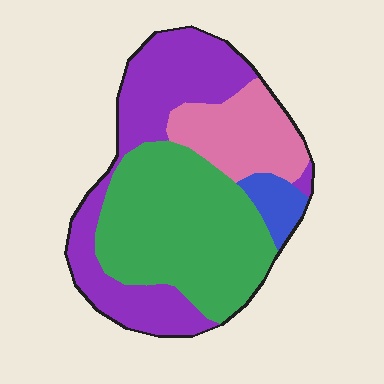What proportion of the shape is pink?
Pink covers around 15% of the shape.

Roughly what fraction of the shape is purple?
Purple takes up about one third (1/3) of the shape.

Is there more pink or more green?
Green.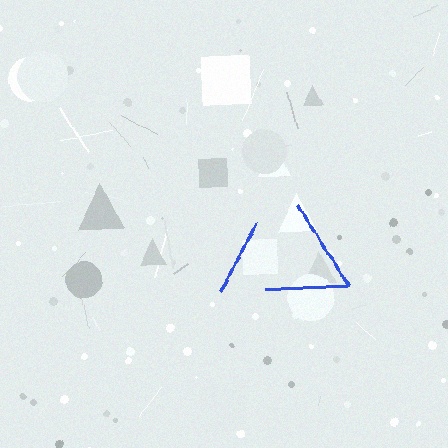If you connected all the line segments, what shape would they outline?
They would outline a triangle.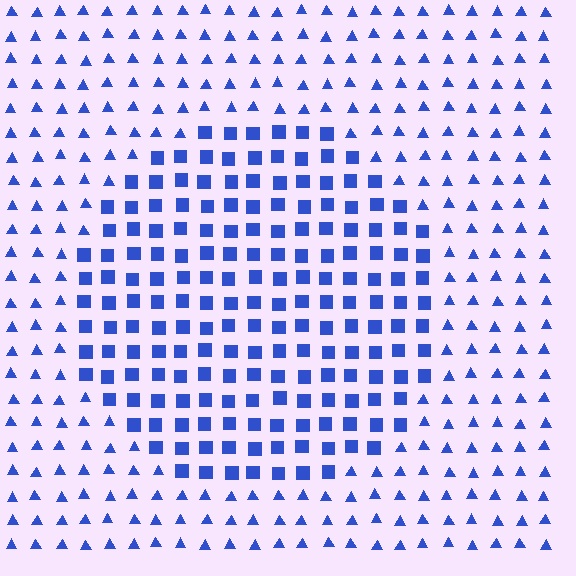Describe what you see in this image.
The image is filled with small blue elements arranged in a uniform grid. A circle-shaped region contains squares, while the surrounding area contains triangles. The boundary is defined purely by the change in element shape.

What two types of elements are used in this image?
The image uses squares inside the circle region and triangles outside it.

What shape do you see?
I see a circle.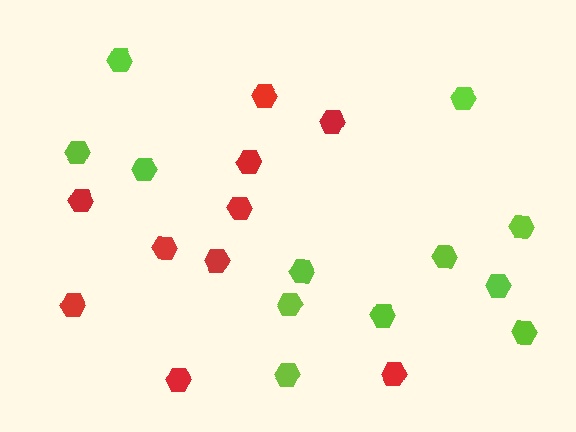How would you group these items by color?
There are 2 groups: one group of red hexagons (10) and one group of lime hexagons (12).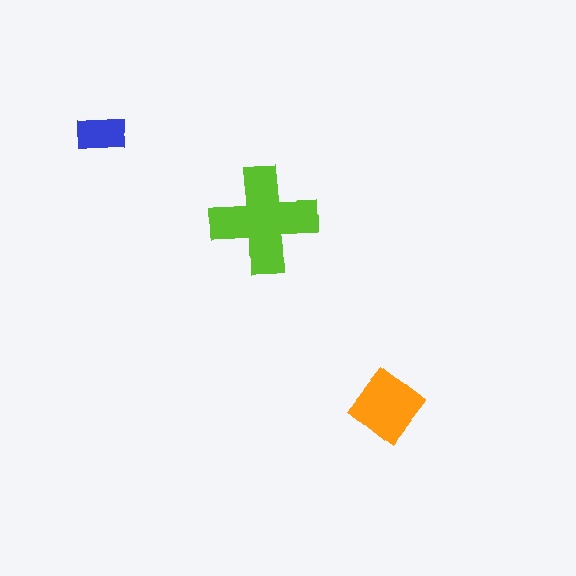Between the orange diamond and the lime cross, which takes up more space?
The lime cross.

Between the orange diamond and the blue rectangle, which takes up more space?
The orange diamond.